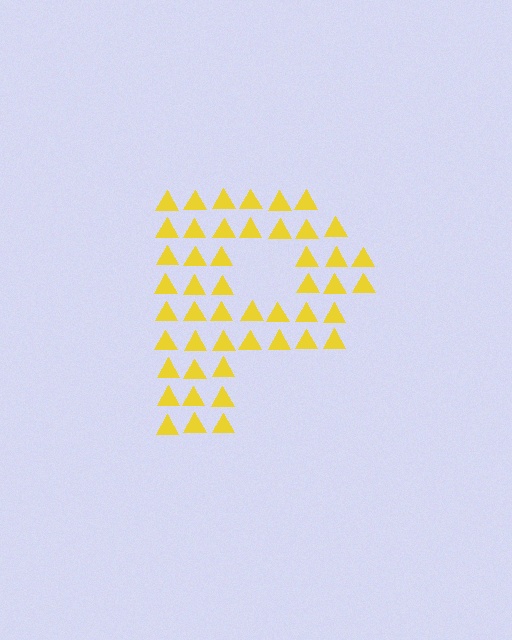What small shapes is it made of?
It is made of small triangles.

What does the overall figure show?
The overall figure shows the letter P.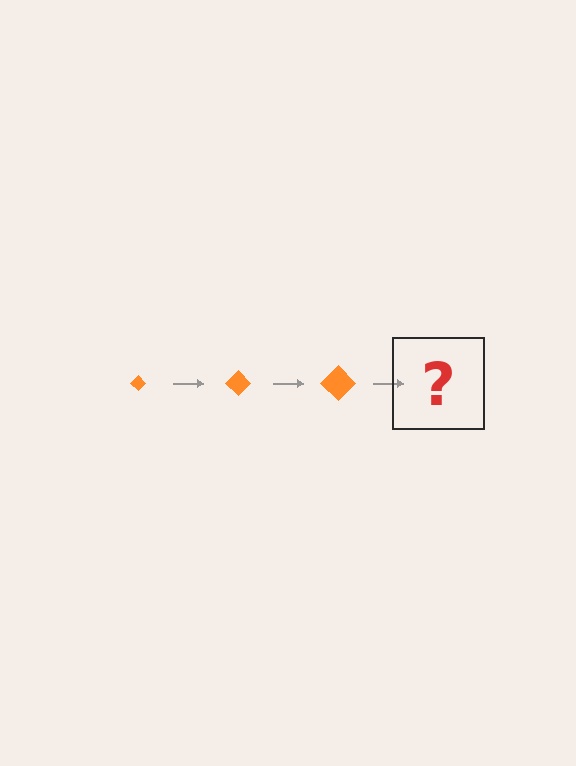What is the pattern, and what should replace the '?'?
The pattern is that the diamond gets progressively larger each step. The '?' should be an orange diamond, larger than the previous one.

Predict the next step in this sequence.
The next step is an orange diamond, larger than the previous one.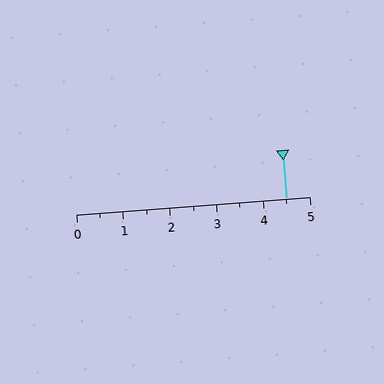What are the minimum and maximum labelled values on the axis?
The axis runs from 0 to 5.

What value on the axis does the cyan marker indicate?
The marker indicates approximately 4.5.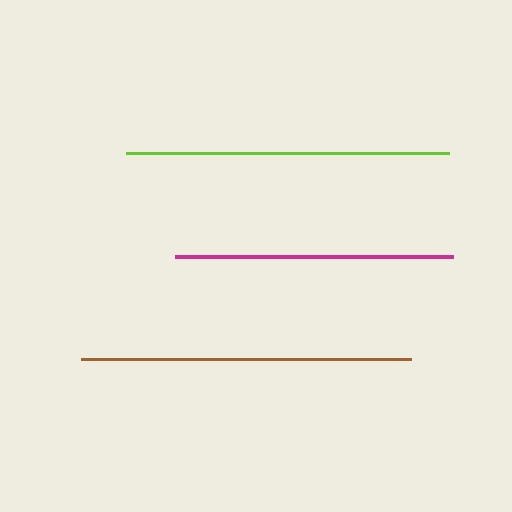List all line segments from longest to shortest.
From longest to shortest: brown, lime, magenta.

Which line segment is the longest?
The brown line is the longest at approximately 330 pixels.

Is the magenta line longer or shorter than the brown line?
The brown line is longer than the magenta line.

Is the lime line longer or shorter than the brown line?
The brown line is longer than the lime line.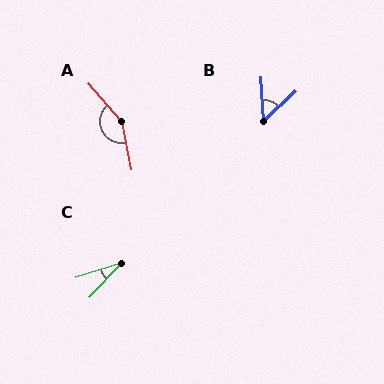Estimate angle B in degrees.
Approximately 49 degrees.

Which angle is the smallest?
C, at approximately 30 degrees.